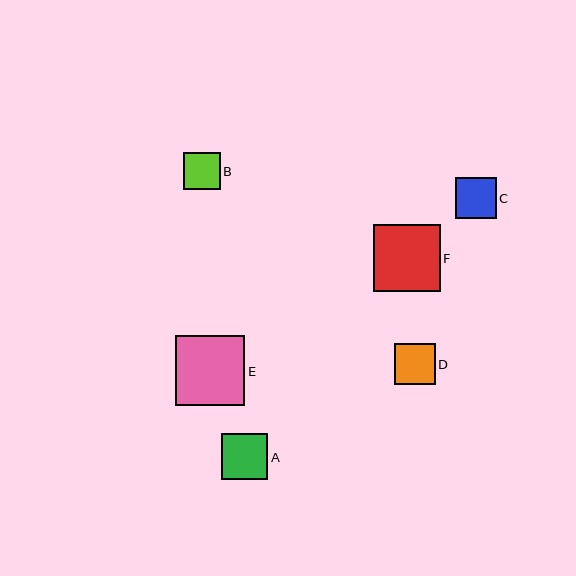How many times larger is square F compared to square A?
Square F is approximately 1.5 times the size of square A.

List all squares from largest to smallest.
From largest to smallest: E, F, A, C, D, B.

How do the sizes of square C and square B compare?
Square C and square B are approximately the same size.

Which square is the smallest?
Square B is the smallest with a size of approximately 37 pixels.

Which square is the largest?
Square E is the largest with a size of approximately 70 pixels.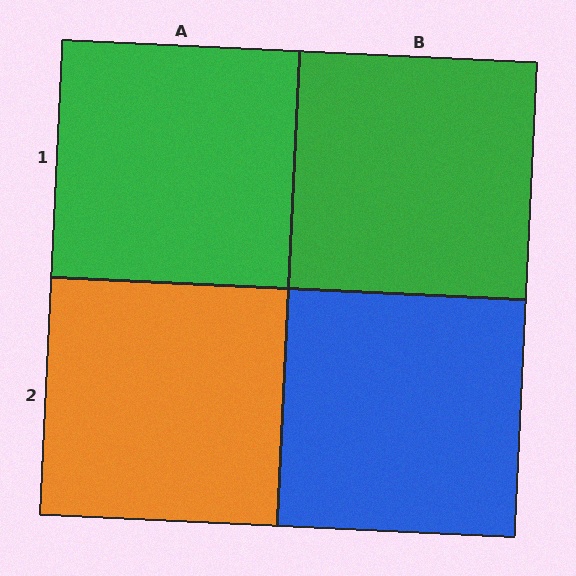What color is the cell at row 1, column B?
Green.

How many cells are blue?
1 cell is blue.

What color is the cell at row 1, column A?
Green.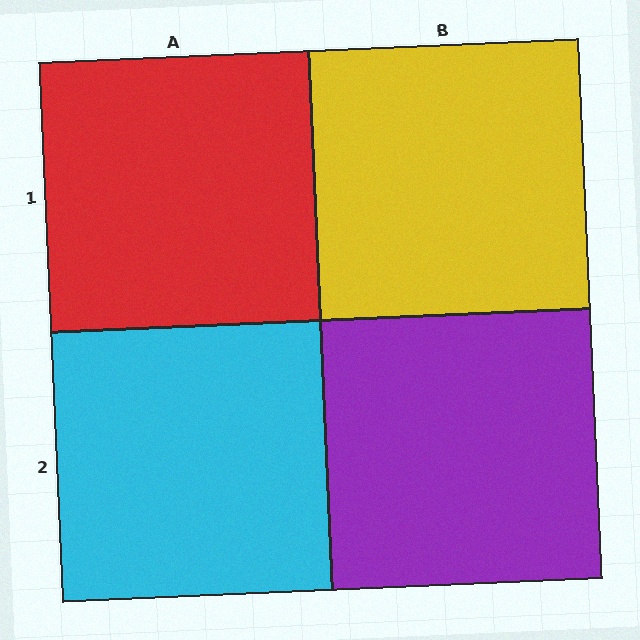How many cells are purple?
1 cell is purple.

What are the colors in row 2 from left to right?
Cyan, purple.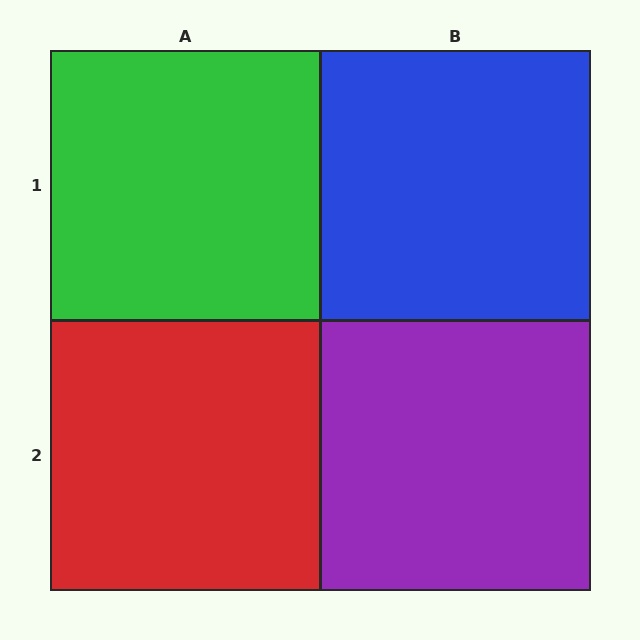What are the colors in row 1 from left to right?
Green, blue.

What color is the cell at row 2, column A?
Red.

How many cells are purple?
1 cell is purple.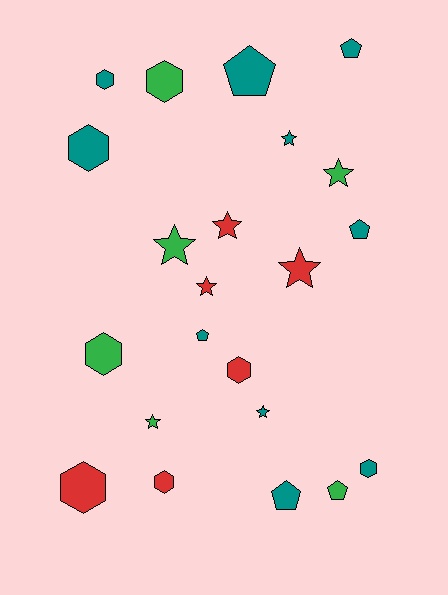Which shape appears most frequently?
Hexagon, with 8 objects.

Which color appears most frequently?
Teal, with 10 objects.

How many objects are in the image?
There are 22 objects.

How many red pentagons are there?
There are no red pentagons.